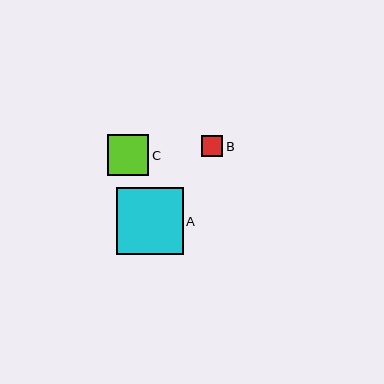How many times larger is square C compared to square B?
Square C is approximately 2.0 times the size of square B.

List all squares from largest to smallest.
From largest to smallest: A, C, B.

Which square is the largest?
Square A is the largest with a size of approximately 67 pixels.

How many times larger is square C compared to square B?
Square C is approximately 2.0 times the size of square B.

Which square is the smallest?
Square B is the smallest with a size of approximately 21 pixels.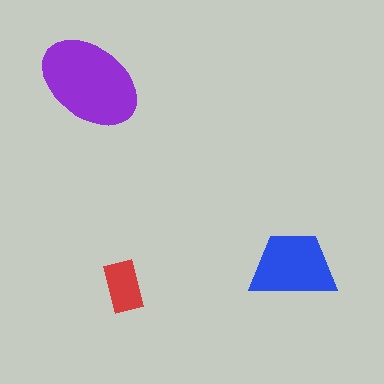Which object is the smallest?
The red rectangle.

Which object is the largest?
The purple ellipse.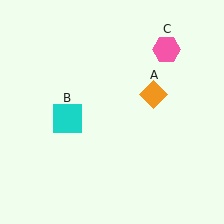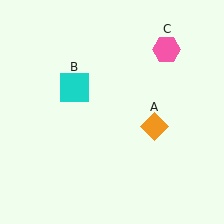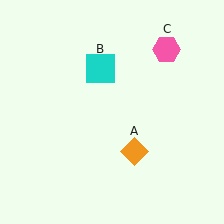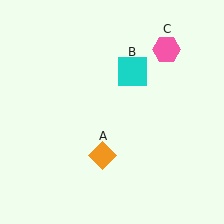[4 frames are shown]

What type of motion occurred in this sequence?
The orange diamond (object A), cyan square (object B) rotated clockwise around the center of the scene.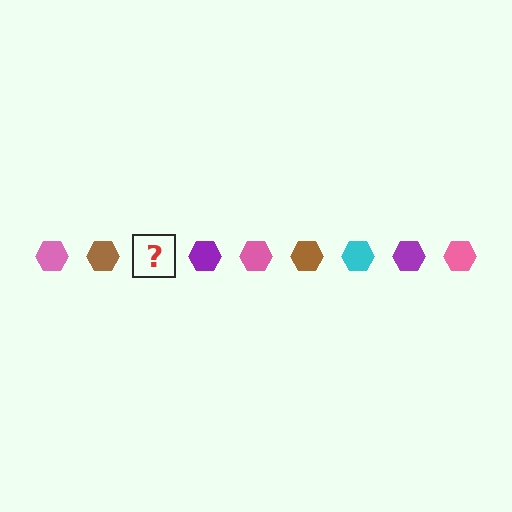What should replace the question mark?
The question mark should be replaced with a cyan hexagon.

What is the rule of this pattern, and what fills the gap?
The rule is that the pattern cycles through pink, brown, cyan, purple hexagons. The gap should be filled with a cyan hexagon.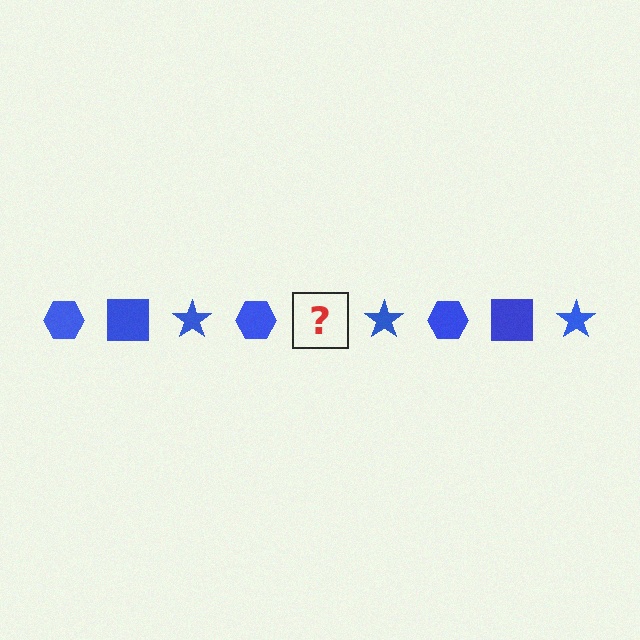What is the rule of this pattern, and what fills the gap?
The rule is that the pattern cycles through hexagon, square, star shapes in blue. The gap should be filled with a blue square.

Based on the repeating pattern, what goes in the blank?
The blank should be a blue square.